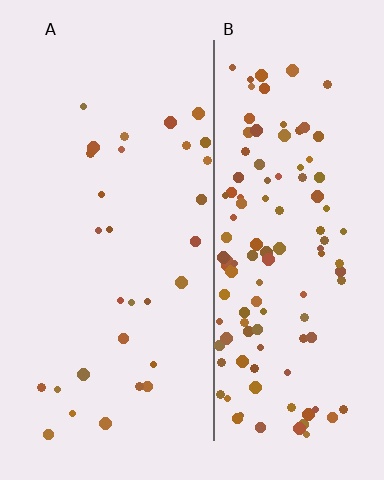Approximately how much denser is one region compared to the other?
Approximately 4.0× — region B over region A.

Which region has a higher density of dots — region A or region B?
B (the right).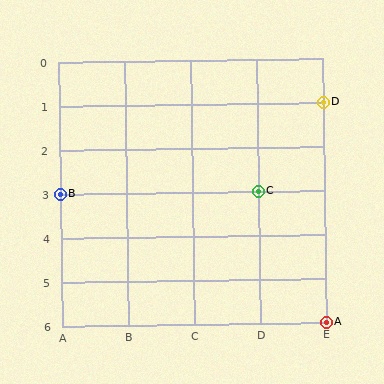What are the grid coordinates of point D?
Point D is at grid coordinates (E, 1).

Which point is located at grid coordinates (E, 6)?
Point A is at (E, 6).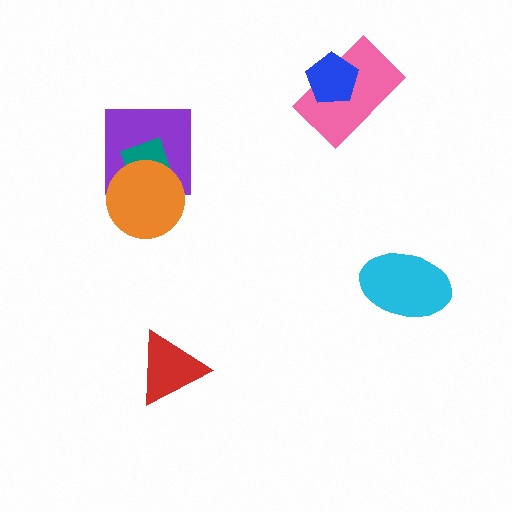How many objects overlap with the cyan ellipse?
0 objects overlap with the cyan ellipse.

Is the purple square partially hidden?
Yes, it is partially covered by another shape.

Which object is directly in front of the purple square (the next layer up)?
The teal diamond is directly in front of the purple square.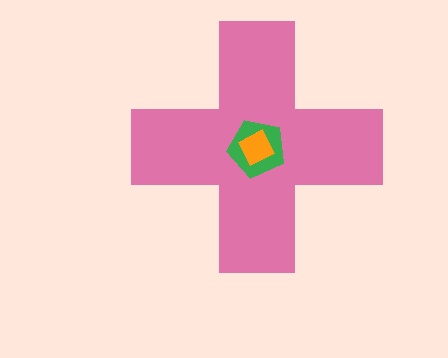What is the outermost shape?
The pink cross.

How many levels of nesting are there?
3.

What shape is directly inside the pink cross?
The green pentagon.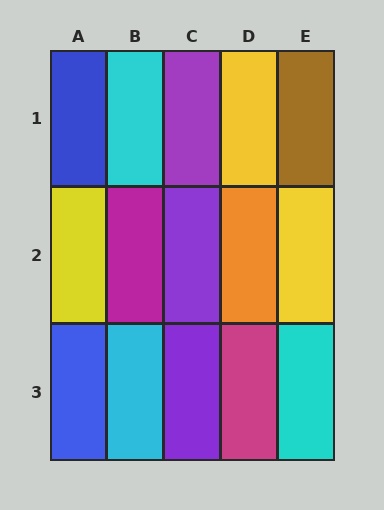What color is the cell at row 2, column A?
Yellow.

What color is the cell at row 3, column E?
Cyan.